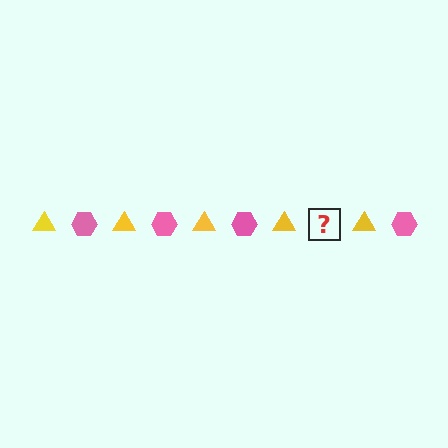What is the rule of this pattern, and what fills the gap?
The rule is that the pattern alternates between yellow triangle and pink hexagon. The gap should be filled with a pink hexagon.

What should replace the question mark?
The question mark should be replaced with a pink hexagon.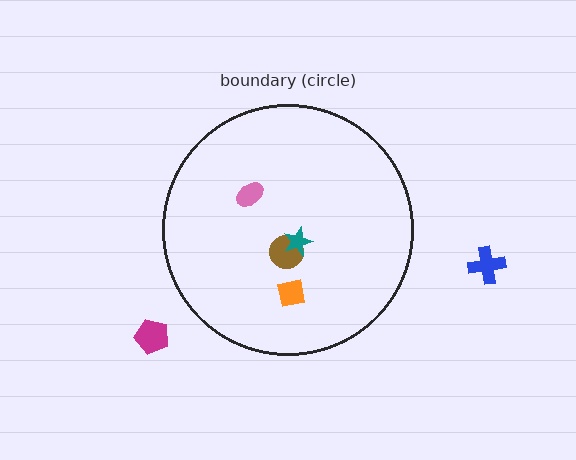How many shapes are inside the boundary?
4 inside, 2 outside.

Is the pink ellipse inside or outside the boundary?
Inside.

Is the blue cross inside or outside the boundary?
Outside.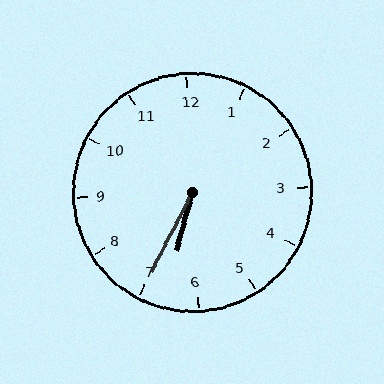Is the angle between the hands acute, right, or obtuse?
It is acute.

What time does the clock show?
6:35.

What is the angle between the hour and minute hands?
Approximately 12 degrees.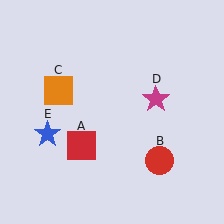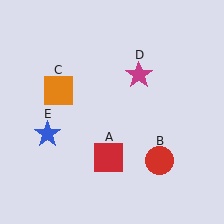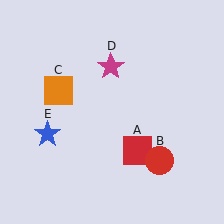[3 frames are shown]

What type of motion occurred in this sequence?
The red square (object A), magenta star (object D) rotated counterclockwise around the center of the scene.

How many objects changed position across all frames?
2 objects changed position: red square (object A), magenta star (object D).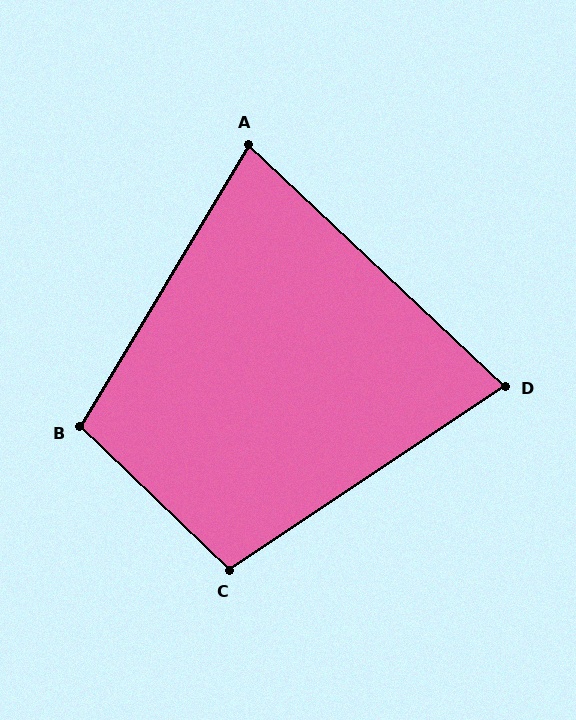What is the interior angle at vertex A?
Approximately 78 degrees (acute).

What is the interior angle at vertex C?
Approximately 102 degrees (obtuse).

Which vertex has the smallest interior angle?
D, at approximately 77 degrees.